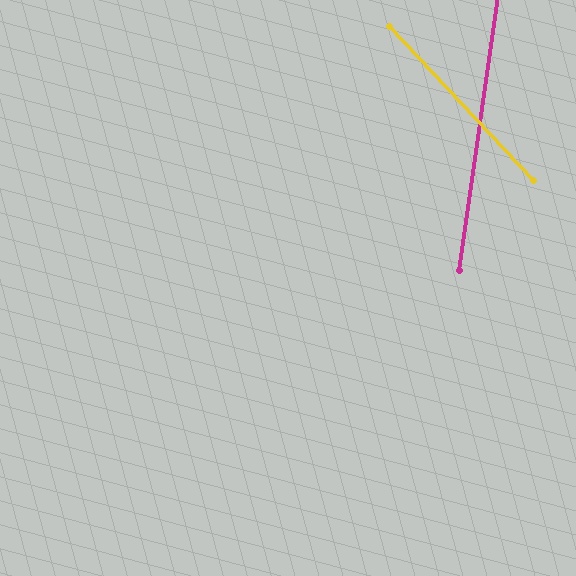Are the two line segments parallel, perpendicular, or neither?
Neither parallel nor perpendicular — they differ by about 51°.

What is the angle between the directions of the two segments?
Approximately 51 degrees.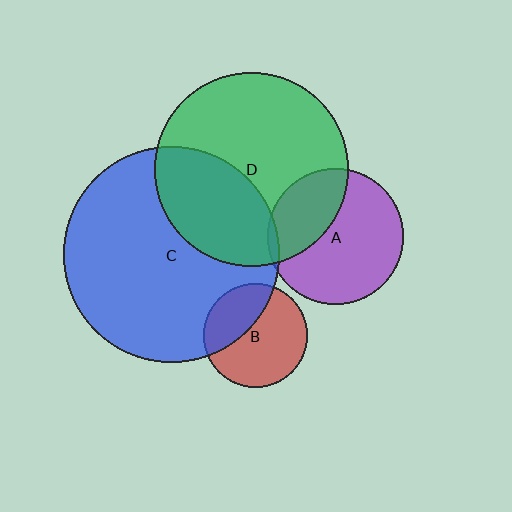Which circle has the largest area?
Circle C (blue).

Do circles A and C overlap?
Yes.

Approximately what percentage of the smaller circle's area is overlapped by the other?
Approximately 5%.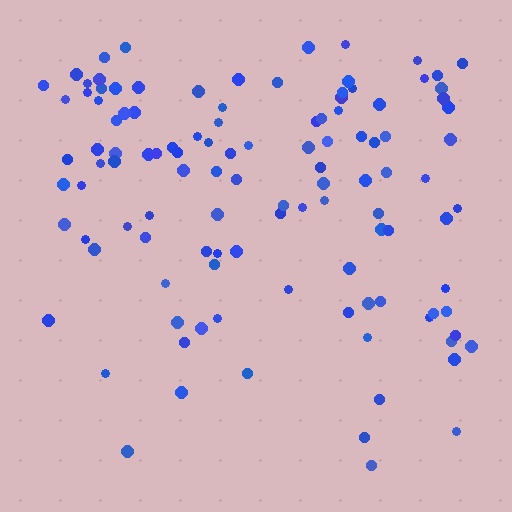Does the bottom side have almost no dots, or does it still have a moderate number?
Still a moderate number, just noticeably fewer than the top.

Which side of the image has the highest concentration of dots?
The top.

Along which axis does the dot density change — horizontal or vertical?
Vertical.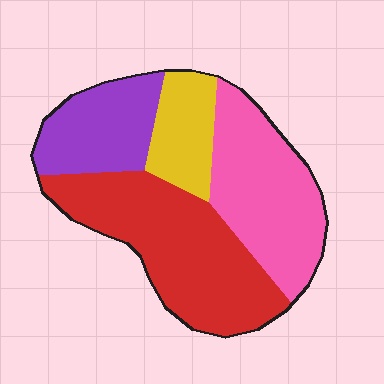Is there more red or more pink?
Red.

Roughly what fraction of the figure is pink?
Pink takes up between a quarter and a half of the figure.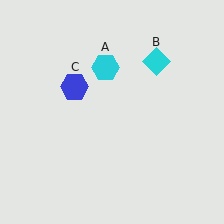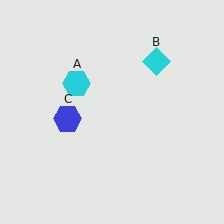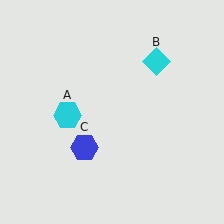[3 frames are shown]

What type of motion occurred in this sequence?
The cyan hexagon (object A), blue hexagon (object C) rotated counterclockwise around the center of the scene.